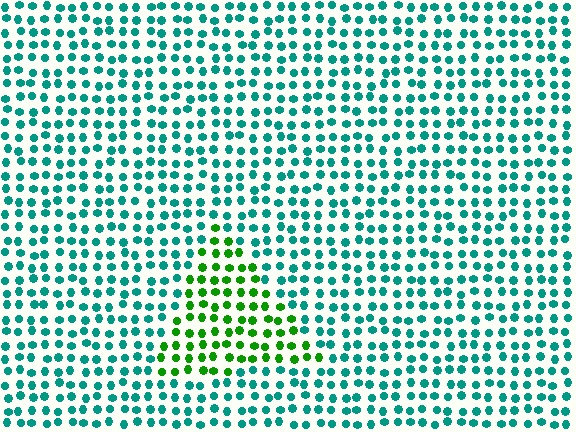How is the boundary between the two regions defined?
The boundary is defined purely by a slight shift in hue (about 55 degrees). Spacing, size, and orientation are identical on both sides.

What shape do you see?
I see a triangle.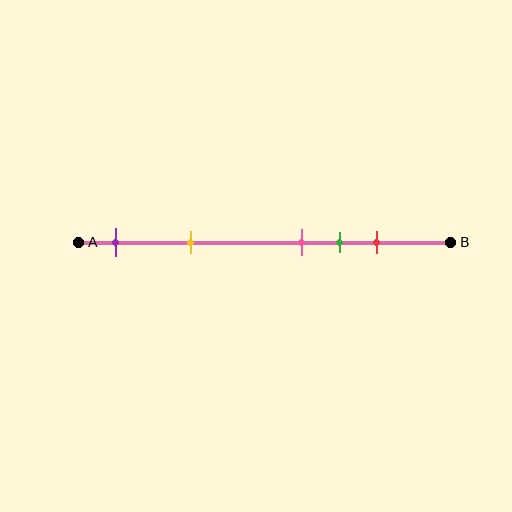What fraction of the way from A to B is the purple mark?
The purple mark is approximately 10% (0.1) of the way from A to B.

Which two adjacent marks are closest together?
The pink and green marks are the closest adjacent pair.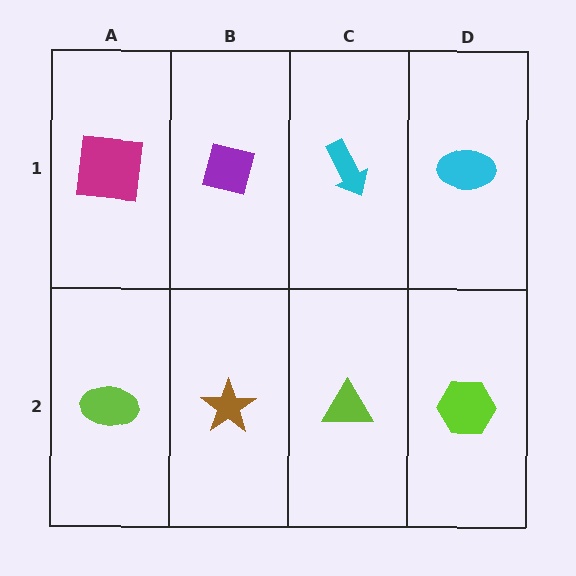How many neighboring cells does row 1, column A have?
2.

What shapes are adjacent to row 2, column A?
A magenta square (row 1, column A), a brown star (row 2, column B).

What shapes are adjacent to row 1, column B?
A brown star (row 2, column B), a magenta square (row 1, column A), a cyan arrow (row 1, column C).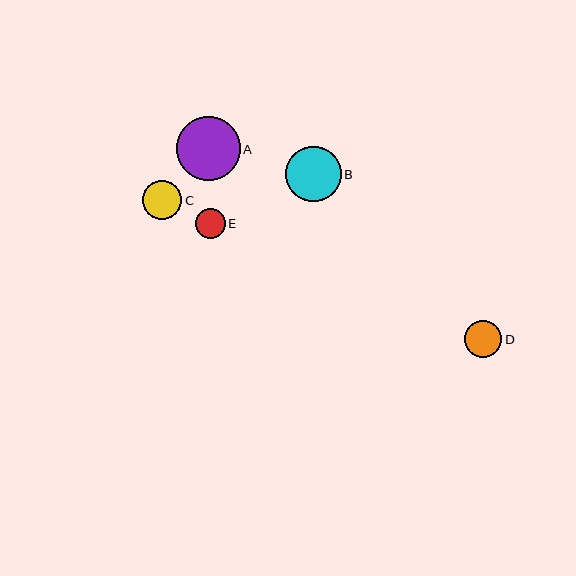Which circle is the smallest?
Circle E is the smallest with a size of approximately 30 pixels.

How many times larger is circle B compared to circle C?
Circle B is approximately 1.4 times the size of circle C.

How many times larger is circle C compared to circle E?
Circle C is approximately 1.3 times the size of circle E.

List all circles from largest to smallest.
From largest to smallest: A, B, C, D, E.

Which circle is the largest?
Circle A is the largest with a size of approximately 64 pixels.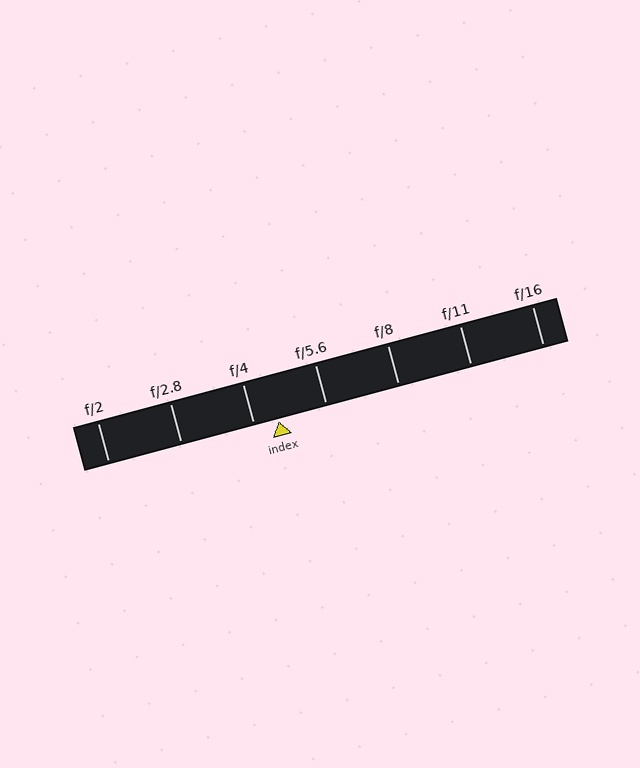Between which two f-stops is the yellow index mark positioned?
The index mark is between f/4 and f/5.6.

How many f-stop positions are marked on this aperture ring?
There are 7 f-stop positions marked.